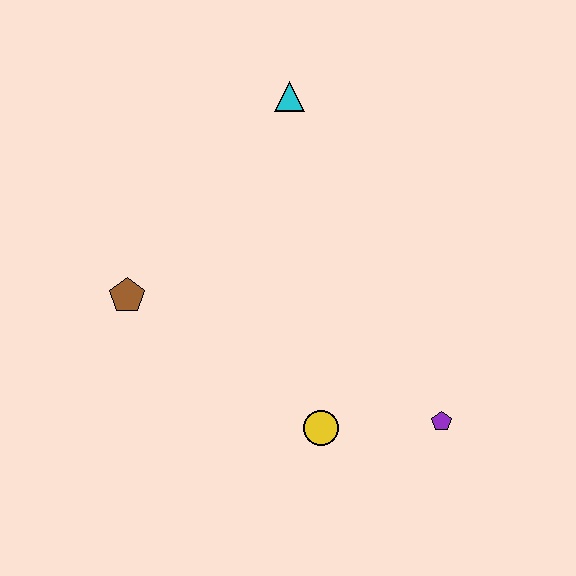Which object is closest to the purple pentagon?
The yellow circle is closest to the purple pentagon.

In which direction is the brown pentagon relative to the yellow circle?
The brown pentagon is to the left of the yellow circle.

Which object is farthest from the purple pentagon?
The cyan triangle is farthest from the purple pentagon.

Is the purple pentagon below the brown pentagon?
Yes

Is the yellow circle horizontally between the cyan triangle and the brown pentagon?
No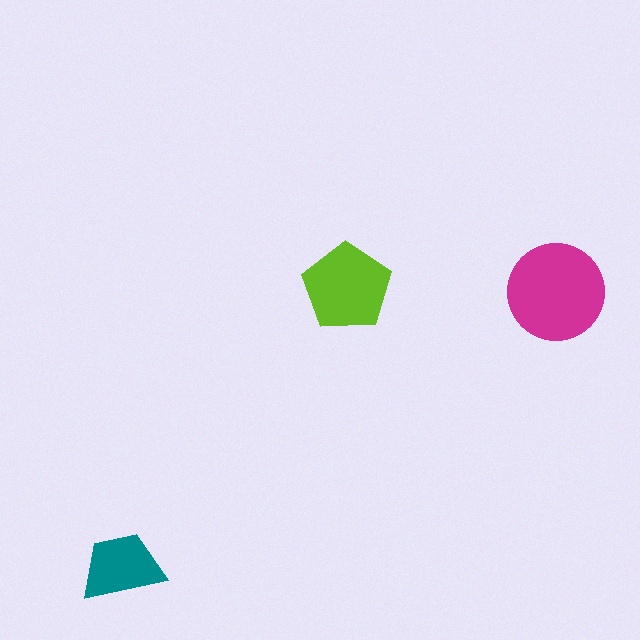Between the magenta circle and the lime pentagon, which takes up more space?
The magenta circle.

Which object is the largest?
The magenta circle.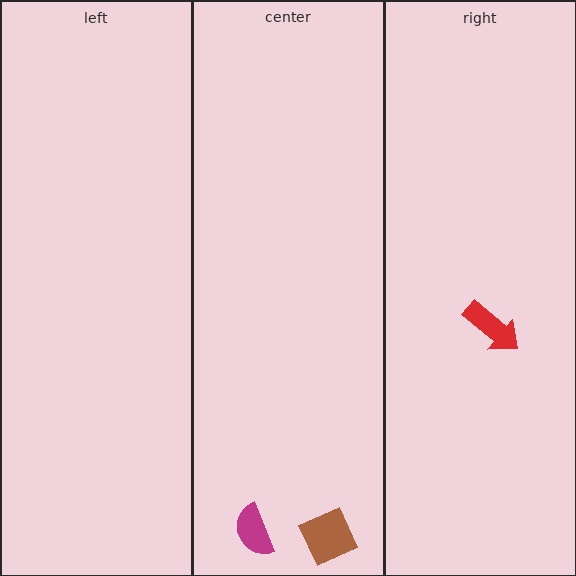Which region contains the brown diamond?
The center region.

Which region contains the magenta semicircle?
The center region.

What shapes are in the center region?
The magenta semicircle, the brown diamond.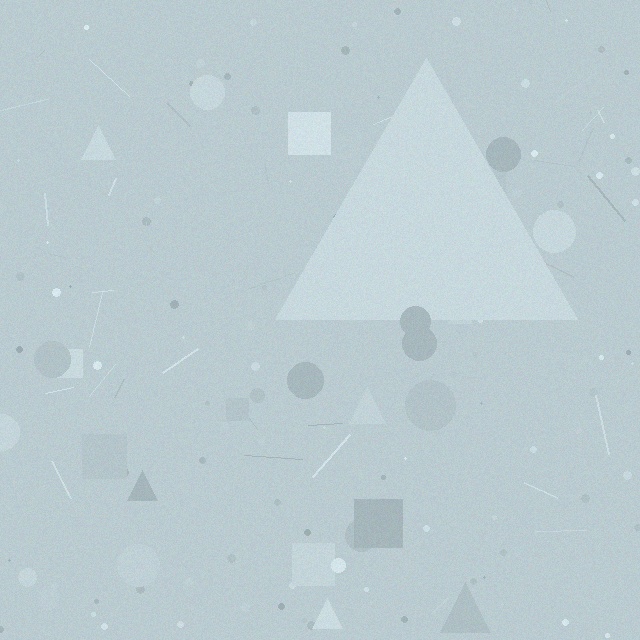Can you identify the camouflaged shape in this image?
The camouflaged shape is a triangle.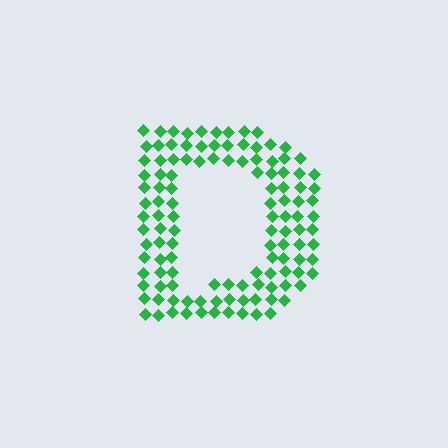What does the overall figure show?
The overall figure shows the letter D.